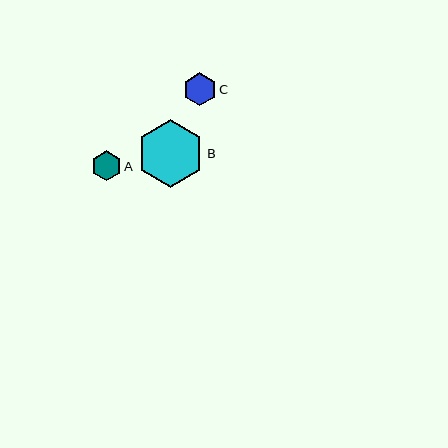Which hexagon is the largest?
Hexagon B is the largest with a size of approximately 68 pixels.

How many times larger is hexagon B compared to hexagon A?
Hexagon B is approximately 2.2 times the size of hexagon A.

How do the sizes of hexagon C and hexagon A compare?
Hexagon C and hexagon A are approximately the same size.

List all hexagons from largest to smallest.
From largest to smallest: B, C, A.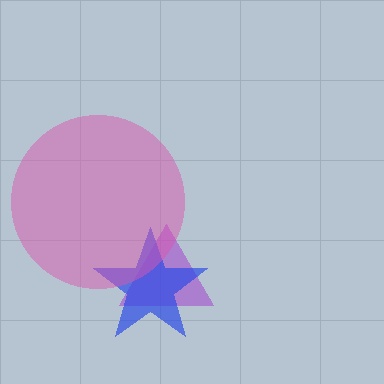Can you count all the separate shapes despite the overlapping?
Yes, there are 3 separate shapes.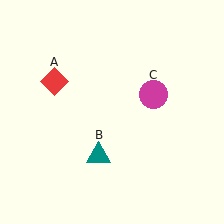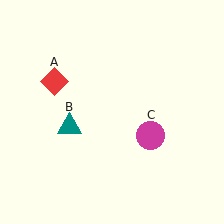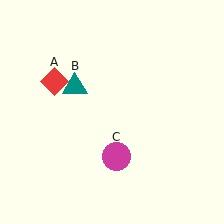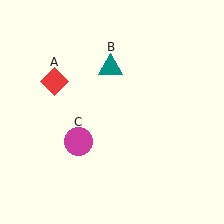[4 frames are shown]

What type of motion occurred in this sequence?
The teal triangle (object B), magenta circle (object C) rotated clockwise around the center of the scene.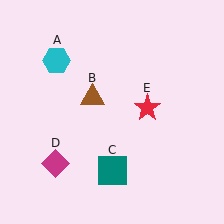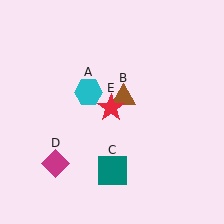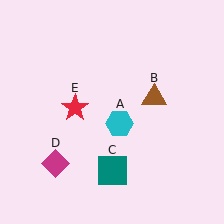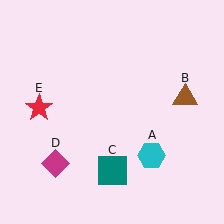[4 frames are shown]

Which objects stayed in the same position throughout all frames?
Teal square (object C) and magenta diamond (object D) remained stationary.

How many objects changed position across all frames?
3 objects changed position: cyan hexagon (object A), brown triangle (object B), red star (object E).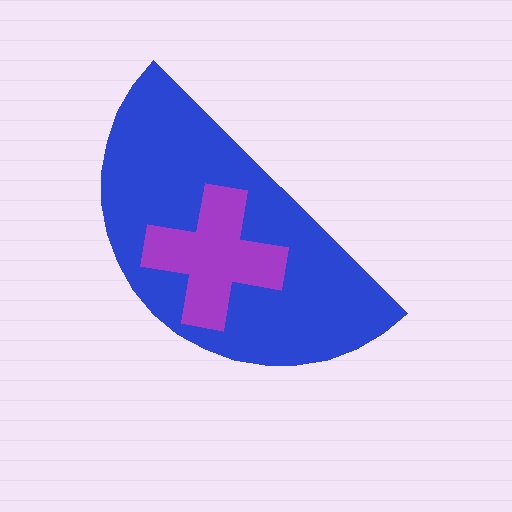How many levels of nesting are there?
2.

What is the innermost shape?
The purple cross.